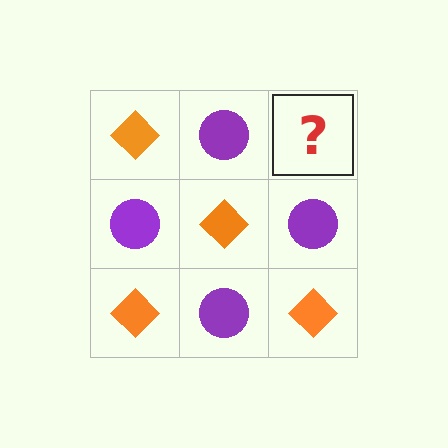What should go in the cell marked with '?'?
The missing cell should contain an orange diamond.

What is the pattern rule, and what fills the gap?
The rule is that it alternates orange diamond and purple circle in a checkerboard pattern. The gap should be filled with an orange diamond.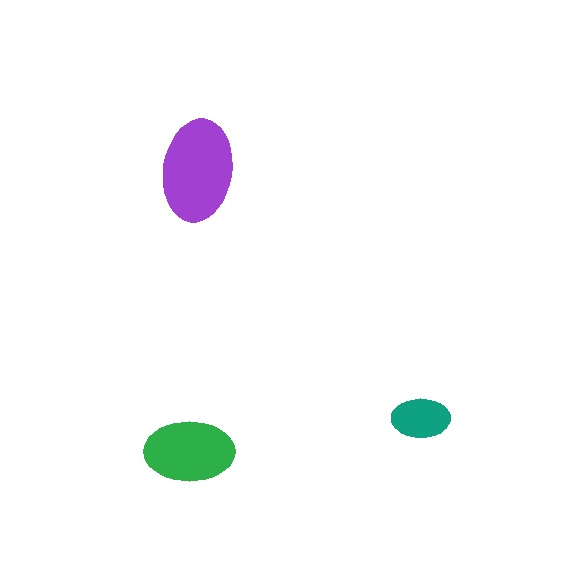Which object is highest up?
The purple ellipse is topmost.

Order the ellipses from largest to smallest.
the purple one, the green one, the teal one.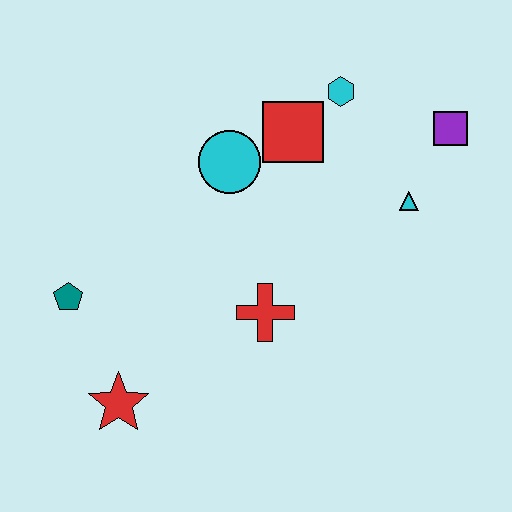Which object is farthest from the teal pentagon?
The purple square is farthest from the teal pentagon.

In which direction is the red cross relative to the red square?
The red cross is below the red square.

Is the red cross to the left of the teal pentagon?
No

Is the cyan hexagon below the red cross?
No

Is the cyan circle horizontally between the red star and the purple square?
Yes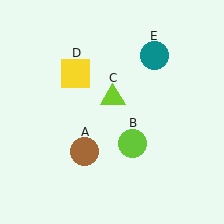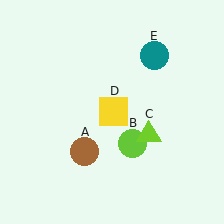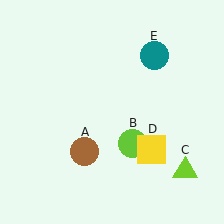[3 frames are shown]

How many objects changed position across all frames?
2 objects changed position: lime triangle (object C), yellow square (object D).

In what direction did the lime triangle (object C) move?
The lime triangle (object C) moved down and to the right.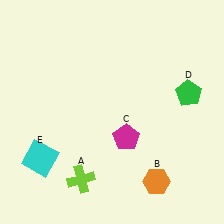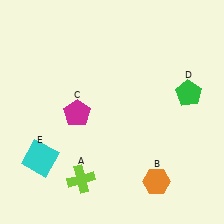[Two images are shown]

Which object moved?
The magenta pentagon (C) moved left.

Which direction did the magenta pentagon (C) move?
The magenta pentagon (C) moved left.